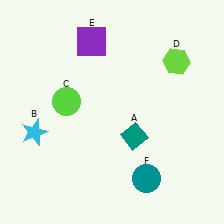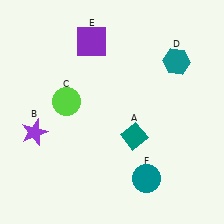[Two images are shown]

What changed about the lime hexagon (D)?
In Image 1, D is lime. In Image 2, it changed to teal.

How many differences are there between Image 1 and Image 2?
There are 2 differences between the two images.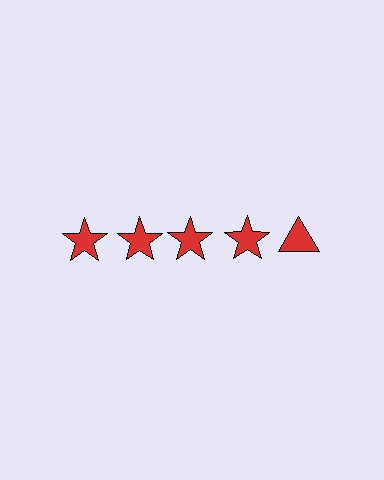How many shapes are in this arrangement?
There are 5 shapes arranged in a grid pattern.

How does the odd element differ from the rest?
It has a different shape: triangle instead of star.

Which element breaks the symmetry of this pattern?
The red triangle in the top row, rightmost column breaks the symmetry. All other shapes are red stars.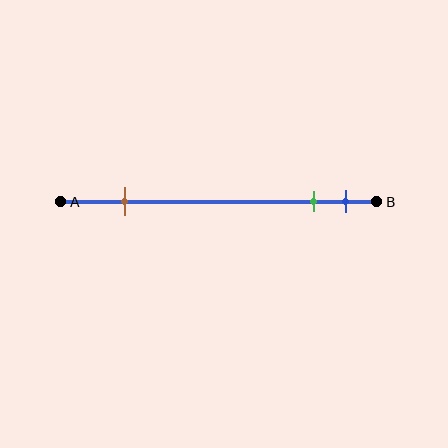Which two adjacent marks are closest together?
The green and blue marks are the closest adjacent pair.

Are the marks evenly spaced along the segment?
No, the marks are not evenly spaced.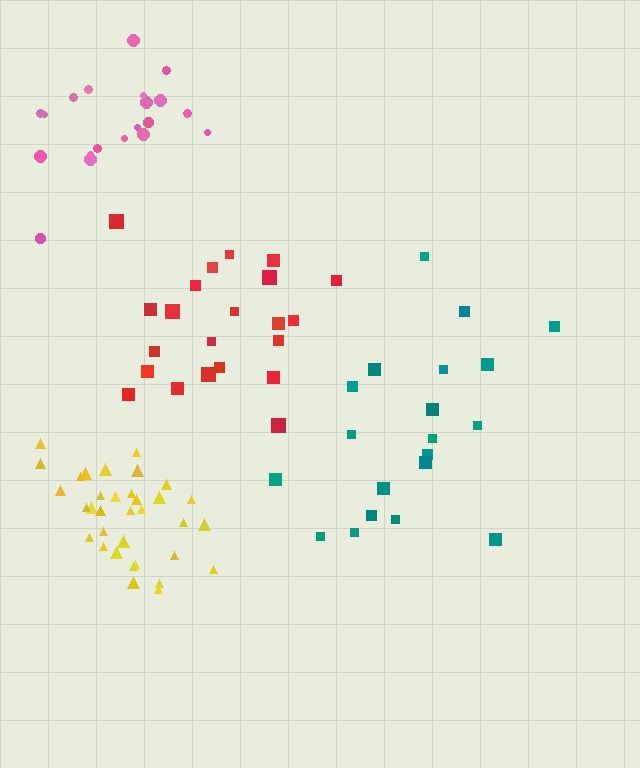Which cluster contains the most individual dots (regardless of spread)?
Yellow (34).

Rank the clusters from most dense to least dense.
yellow, pink, red, teal.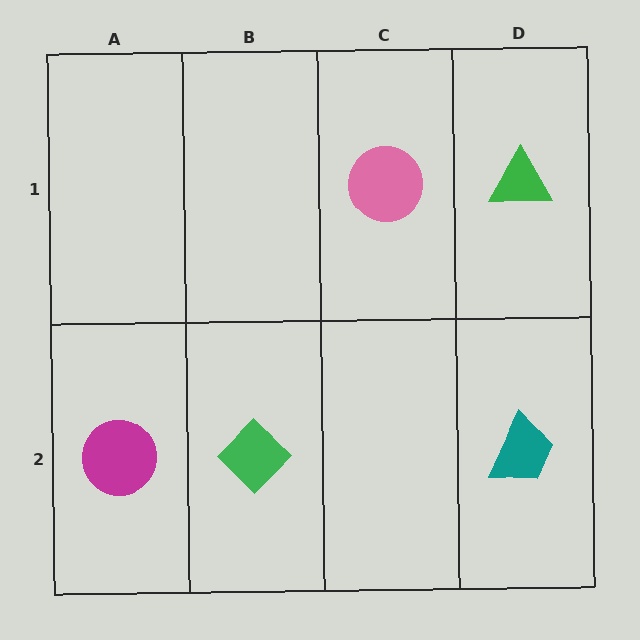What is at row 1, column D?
A green triangle.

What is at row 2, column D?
A teal trapezoid.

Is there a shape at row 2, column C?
No, that cell is empty.